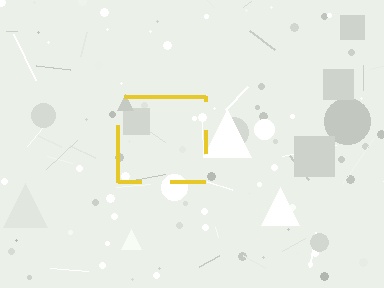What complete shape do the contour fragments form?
The contour fragments form a square.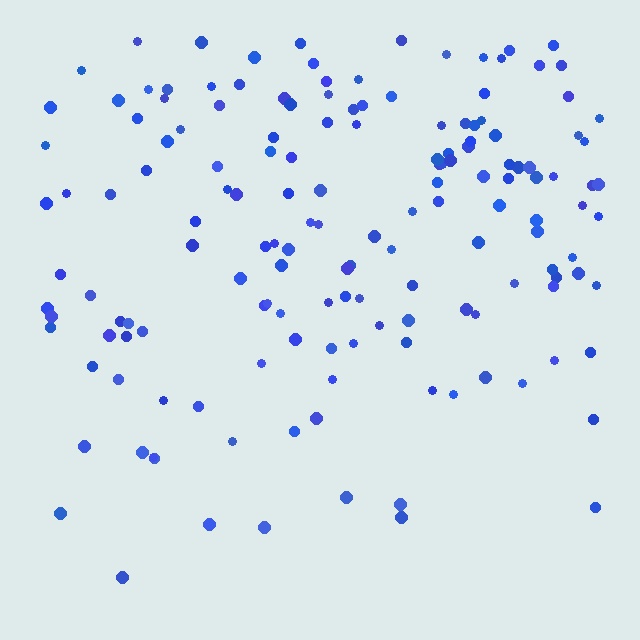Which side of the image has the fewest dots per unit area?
The bottom.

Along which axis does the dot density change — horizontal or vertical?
Vertical.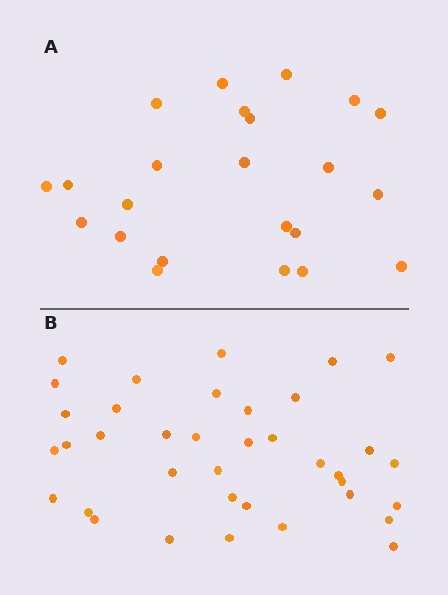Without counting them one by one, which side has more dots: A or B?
Region B (the bottom region) has more dots.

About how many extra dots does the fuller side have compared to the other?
Region B has approximately 15 more dots than region A.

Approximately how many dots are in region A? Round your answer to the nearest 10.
About 20 dots. (The exact count is 23, which rounds to 20.)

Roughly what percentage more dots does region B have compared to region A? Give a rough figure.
About 60% more.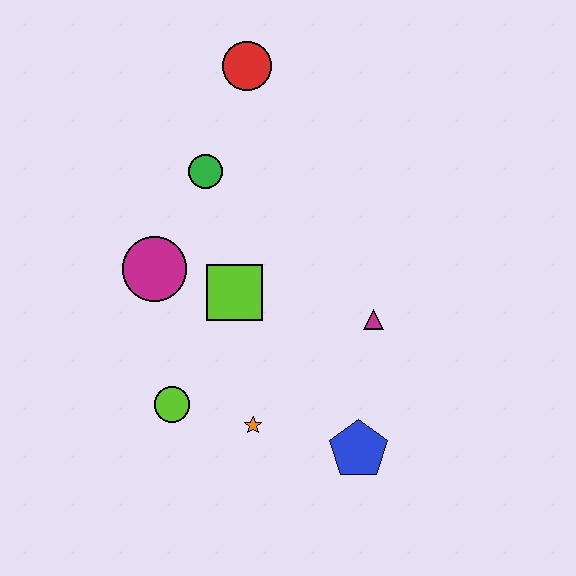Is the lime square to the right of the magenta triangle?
No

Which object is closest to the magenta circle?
The lime square is closest to the magenta circle.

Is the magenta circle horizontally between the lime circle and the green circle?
No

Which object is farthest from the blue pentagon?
The red circle is farthest from the blue pentagon.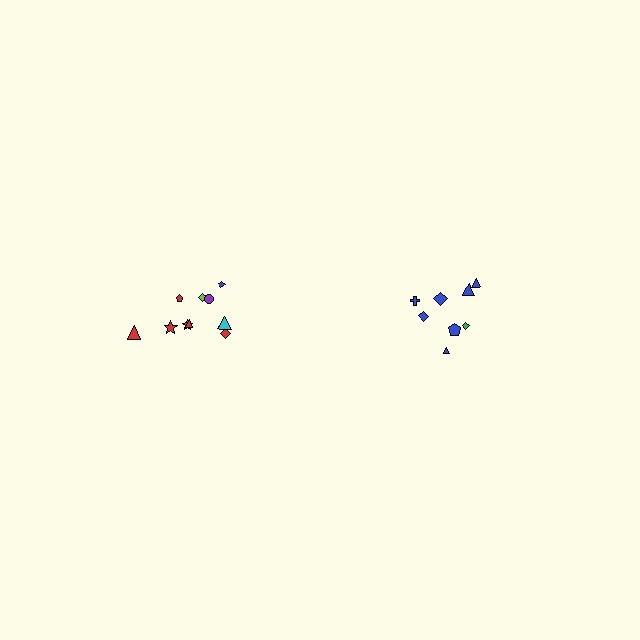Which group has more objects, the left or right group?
The left group.